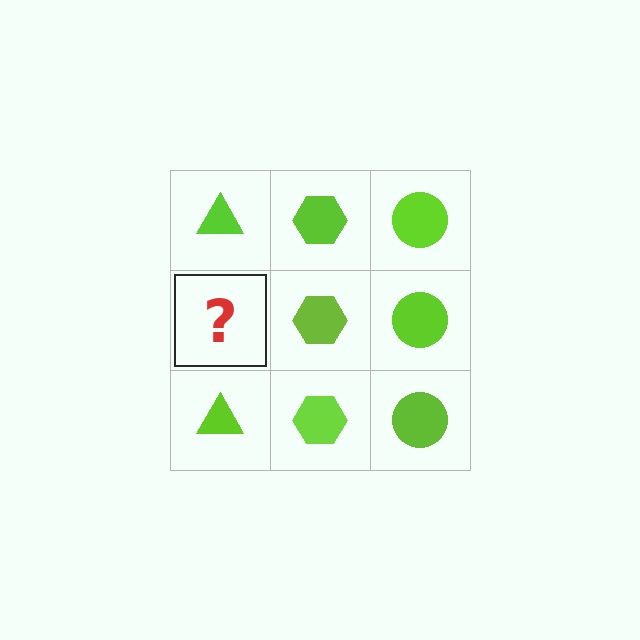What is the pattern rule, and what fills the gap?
The rule is that each column has a consistent shape. The gap should be filled with a lime triangle.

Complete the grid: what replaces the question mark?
The question mark should be replaced with a lime triangle.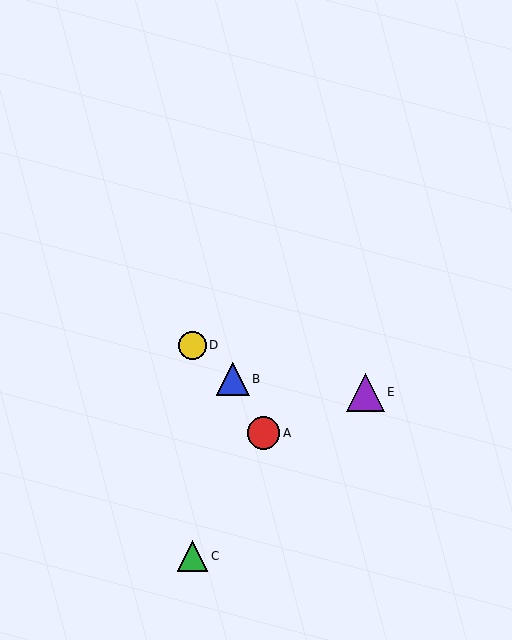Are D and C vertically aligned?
Yes, both are at x≈193.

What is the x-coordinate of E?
Object E is at x≈365.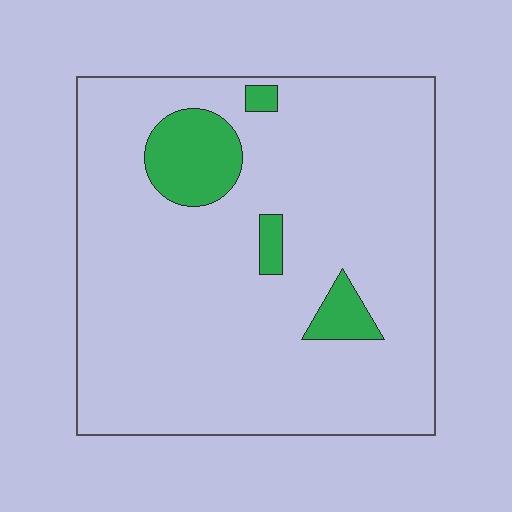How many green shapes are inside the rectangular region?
4.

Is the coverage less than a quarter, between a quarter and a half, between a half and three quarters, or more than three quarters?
Less than a quarter.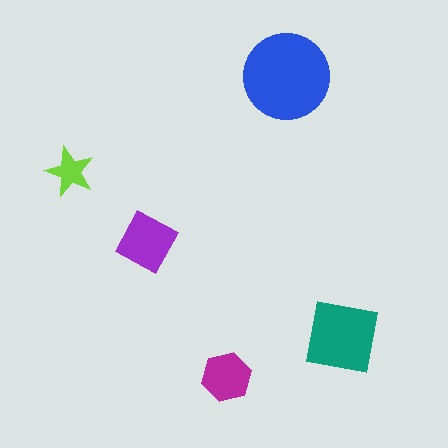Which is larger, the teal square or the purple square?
The teal square.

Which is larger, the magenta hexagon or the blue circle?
The blue circle.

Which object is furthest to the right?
The teal square is rightmost.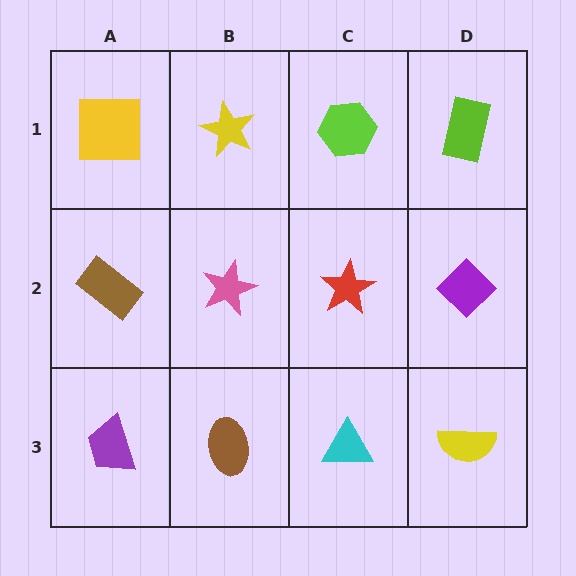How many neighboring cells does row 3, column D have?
2.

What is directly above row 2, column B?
A yellow star.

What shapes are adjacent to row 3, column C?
A red star (row 2, column C), a brown ellipse (row 3, column B), a yellow semicircle (row 3, column D).